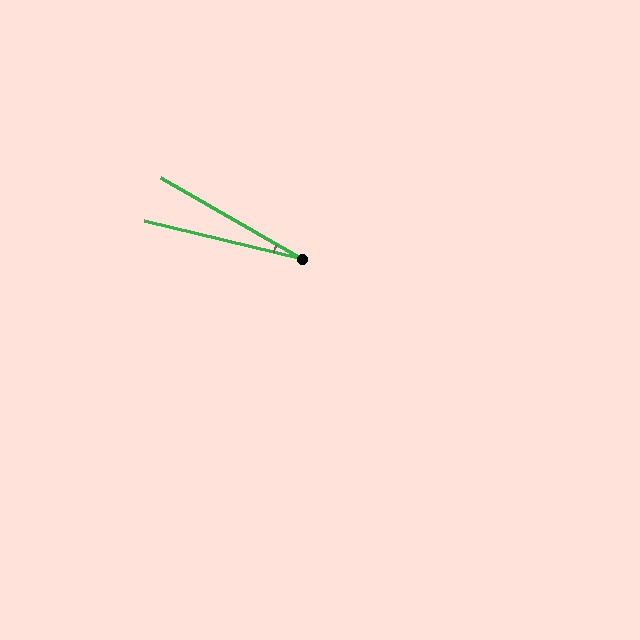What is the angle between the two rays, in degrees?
Approximately 16 degrees.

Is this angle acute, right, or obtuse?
It is acute.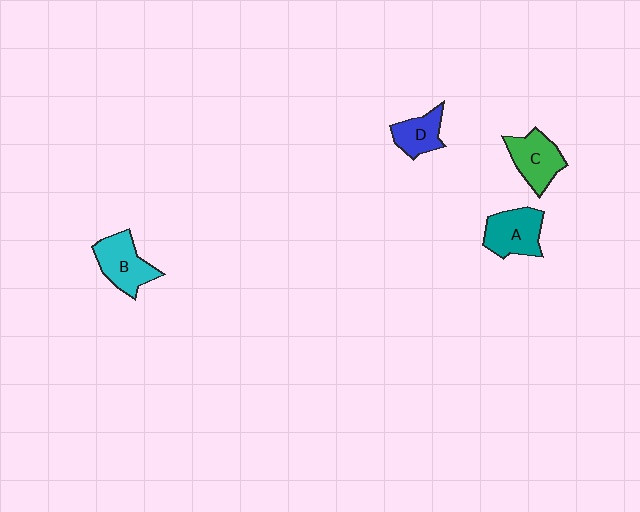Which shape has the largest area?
Shape B (cyan).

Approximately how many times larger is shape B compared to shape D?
Approximately 1.4 times.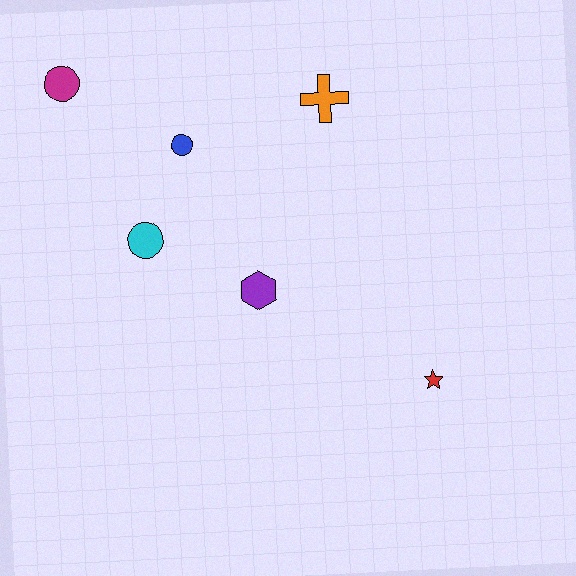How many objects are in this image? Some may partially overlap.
There are 6 objects.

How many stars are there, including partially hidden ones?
There is 1 star.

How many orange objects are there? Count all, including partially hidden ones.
There is 1 orange object.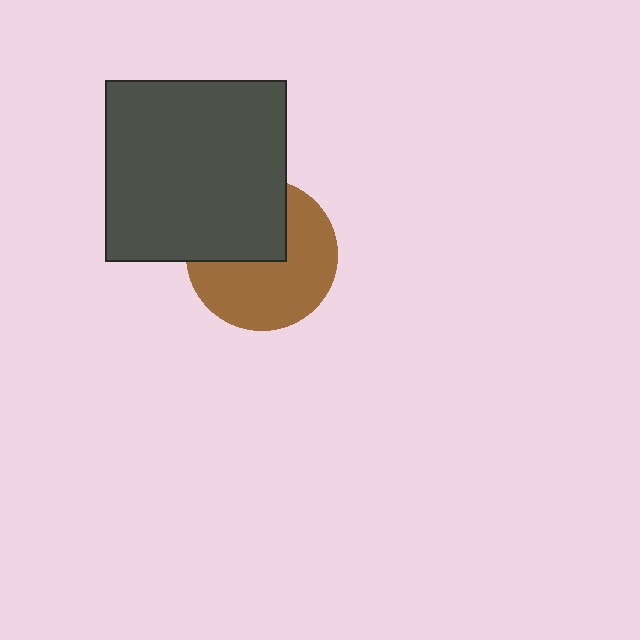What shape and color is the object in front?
The object in front is a dark gray square.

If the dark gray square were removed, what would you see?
You would see the complete brown circle.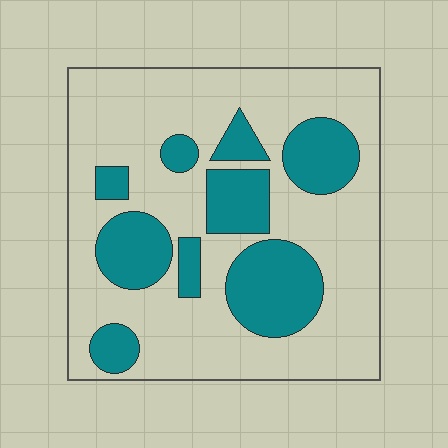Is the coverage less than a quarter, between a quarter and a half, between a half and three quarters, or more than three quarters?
Between a quarter and a half.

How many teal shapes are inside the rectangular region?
9.